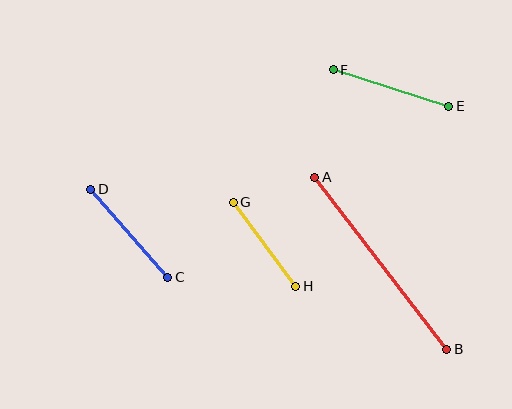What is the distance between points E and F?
The distance is approximately 121 pixels.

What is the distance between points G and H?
The distance is approximately 104 pixels.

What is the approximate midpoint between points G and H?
The midpoint is at approximately (265, 244) pixels.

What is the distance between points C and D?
The distance is approximately 117 pixels.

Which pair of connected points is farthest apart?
Points A and B are farthest apart.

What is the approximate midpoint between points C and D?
The midpoint is at approximately (129, 233) pixels.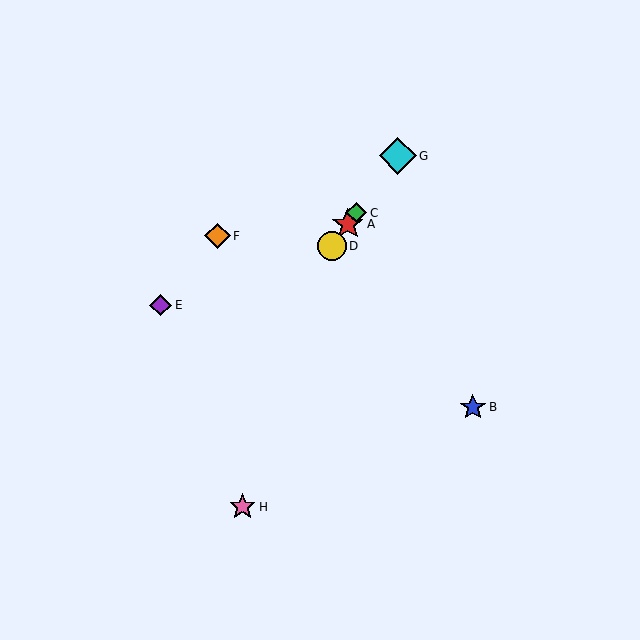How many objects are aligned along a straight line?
4 objects (A, C, D, G) are aligned along a straight line.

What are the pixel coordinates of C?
Object C is at (356, 213).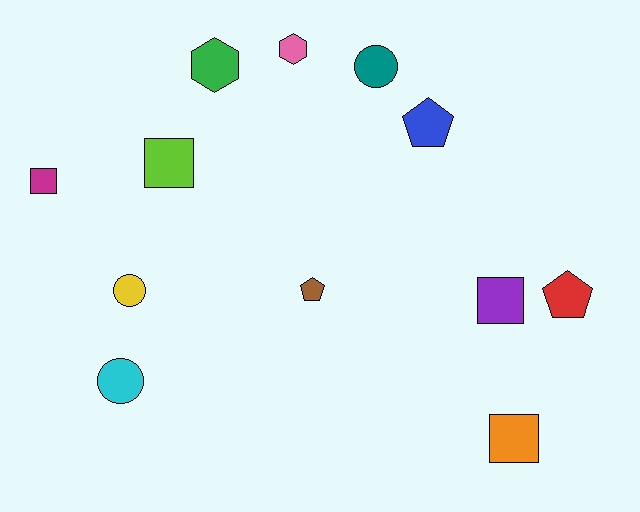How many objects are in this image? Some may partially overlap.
There are 12 objects.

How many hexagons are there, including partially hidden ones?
There are 2 hexagons.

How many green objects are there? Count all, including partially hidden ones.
There is 1 green object.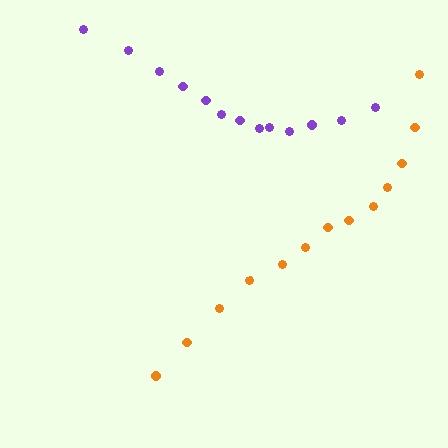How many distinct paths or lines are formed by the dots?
There are 2 distinct paths.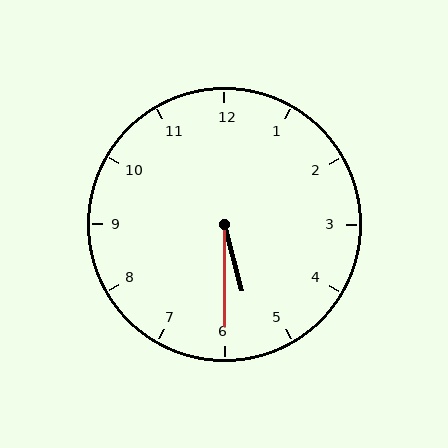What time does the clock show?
5:30.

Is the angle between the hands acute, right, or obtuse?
It is acute.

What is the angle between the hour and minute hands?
Approximately 15 degrees.